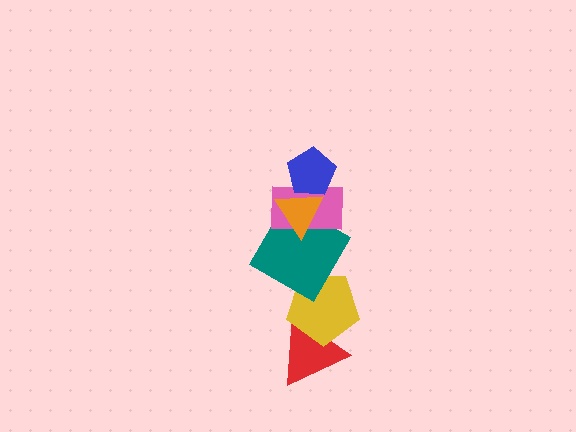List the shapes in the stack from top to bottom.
From top to bottom: the blue pentagon, the orange triangle, the pink rectangle, the teal square, the yellow pentagon, the red triangle.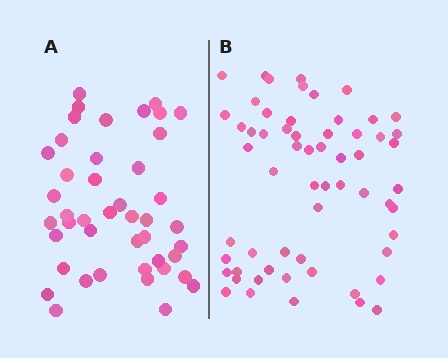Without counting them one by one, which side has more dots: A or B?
Region B (the right region) has more dots.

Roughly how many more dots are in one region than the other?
Region B has approximately 15 more dots than region A.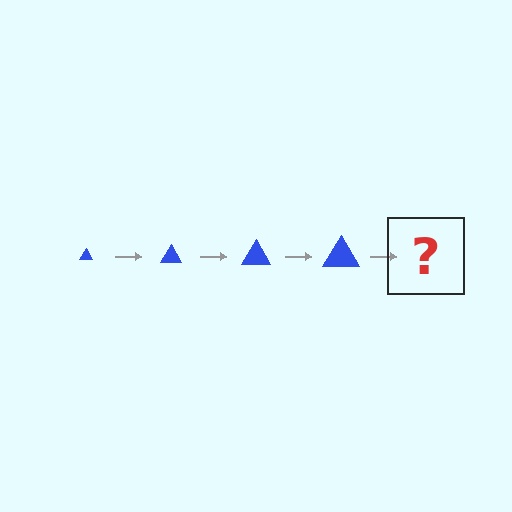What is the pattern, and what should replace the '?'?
The pattern is that the triangle gets progressively larger each step. The '?' should be a blue triangle, larger than the previous one.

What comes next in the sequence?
The next element should be a blue triangle, larger than the previous one.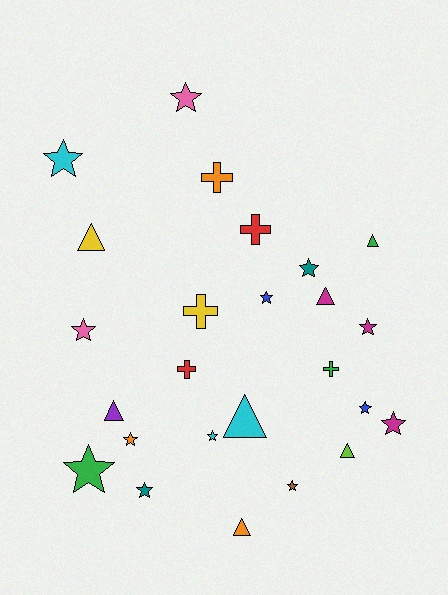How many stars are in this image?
There are 13 stars.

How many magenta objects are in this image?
There are 3 magenta objects.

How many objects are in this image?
There are 25 objects.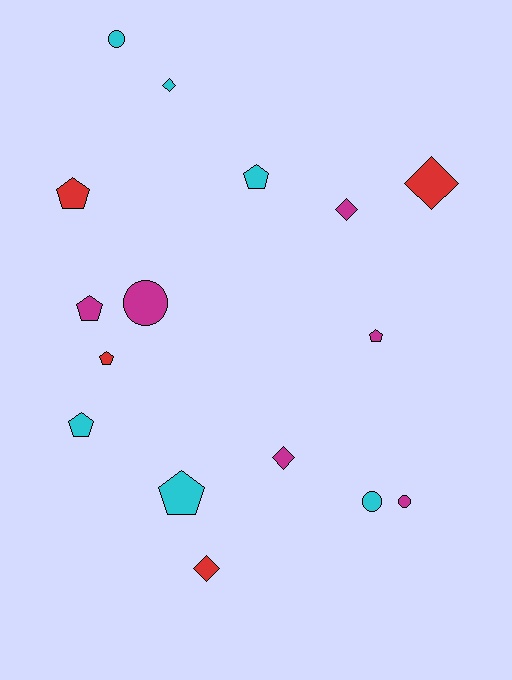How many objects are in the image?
There are 16 objects.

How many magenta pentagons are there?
There are 2 magenta pentagons.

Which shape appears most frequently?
Pentagon, with 7 objects.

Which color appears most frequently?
Magenta, with 6 objects.